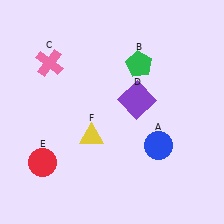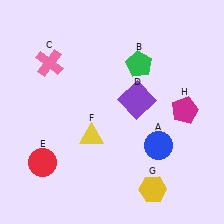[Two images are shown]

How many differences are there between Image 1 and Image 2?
There are 2 differences between the two images.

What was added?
A yellow hexagon (G), a magenta pentagon (H) were added in Image 2.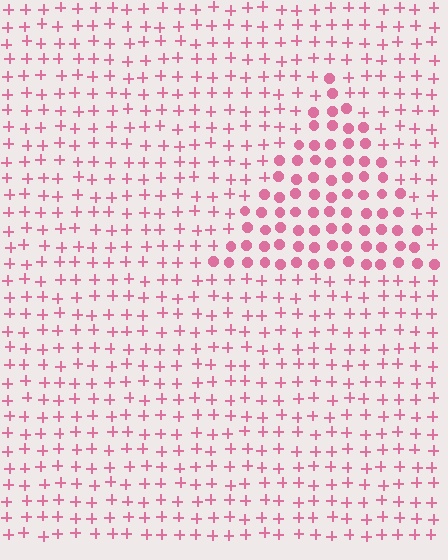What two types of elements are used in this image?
The image uses circles inside the triangle region and plus signs outside it.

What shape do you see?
I see a triangle.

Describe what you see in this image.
The image is filled with small pink elements arranged in a uniform grid. A triangle-shaped region contains circles, while the surrounding area contains plus signs. The boundary is defined purely by the change in element shape.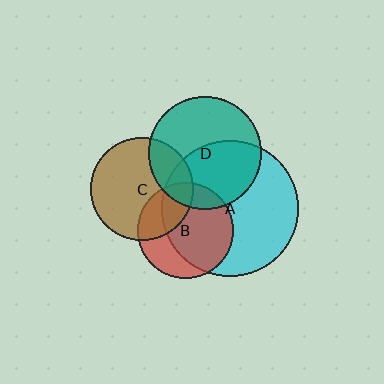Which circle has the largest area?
Circle A (cyan).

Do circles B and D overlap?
Yes.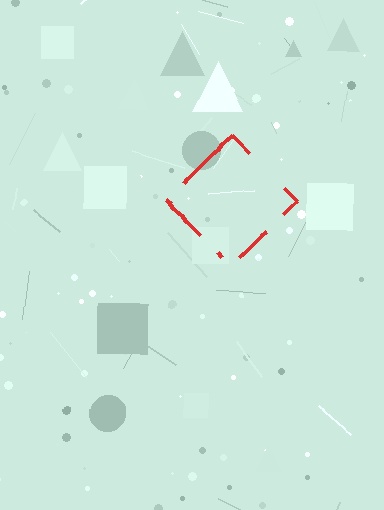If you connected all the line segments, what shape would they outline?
They would outline a diamond.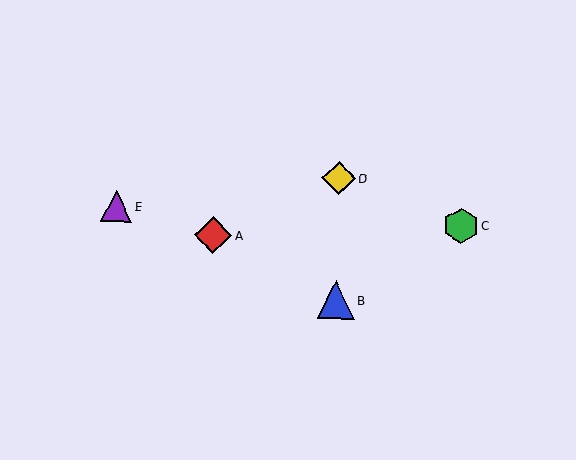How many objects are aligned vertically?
2 objects (B, D) are aligned vertically.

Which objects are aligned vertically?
Objects B, D are aligned vertically.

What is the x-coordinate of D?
Object D is at x≈339.